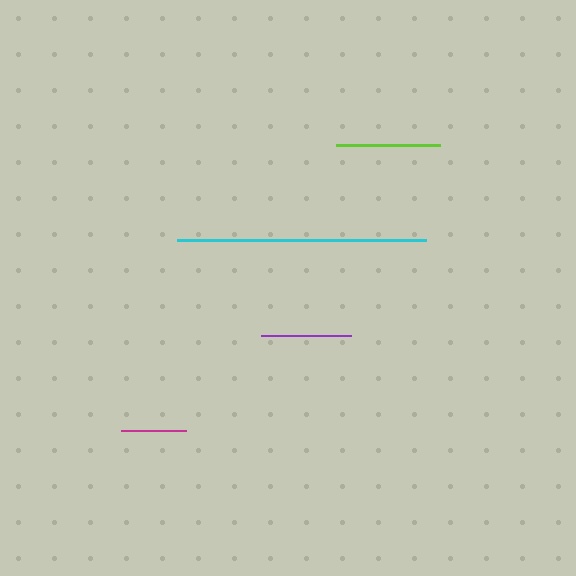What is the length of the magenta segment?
The magenta segment is approximately 65 pixels long.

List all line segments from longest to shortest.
From longest to shortest: cyan, lime, purple, magenta.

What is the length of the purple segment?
The purple segment is approximately 90 pixels long.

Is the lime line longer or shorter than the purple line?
The lime line is longer than the purple line.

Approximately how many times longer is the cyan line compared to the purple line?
The cyan line is approximately 2.7 times the length of the purple line.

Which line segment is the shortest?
The magenta line is the shortest at approximately 65 pixels.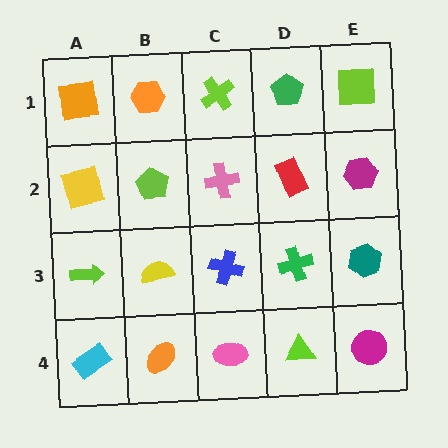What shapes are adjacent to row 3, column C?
A pink cross (row 2, column C), a pink ellipse (row 4, column C), a yellow semicircle (row 3, column B), a green cross (row 3, column D).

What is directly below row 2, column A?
A lime arrow.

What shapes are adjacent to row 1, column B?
A lime pentagon (row 2, column B), an orange square (row 1, column A), a lime cross (row 1, column C).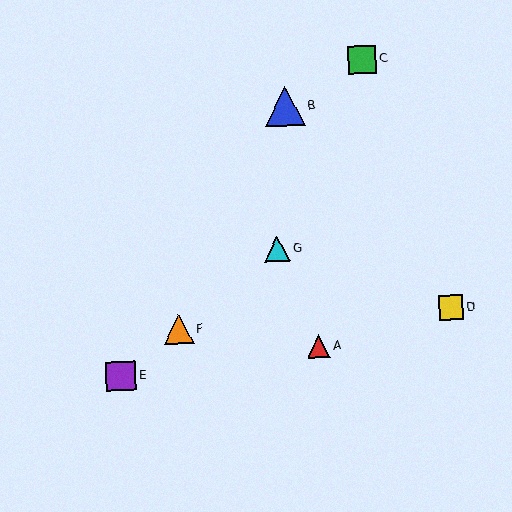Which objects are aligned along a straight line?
Objects E, F, G are aligned along a straight line.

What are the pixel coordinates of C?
Object C is at (362, 59).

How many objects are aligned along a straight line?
3 objects (E, F, G) are aligned along a straight line.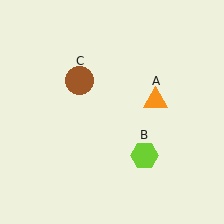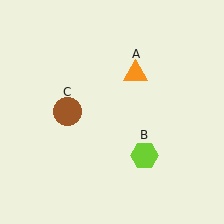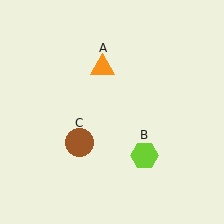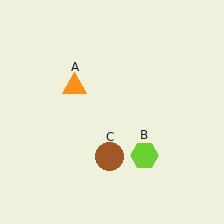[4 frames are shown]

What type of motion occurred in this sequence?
The orange triangle (object A), brown circle (object C) rotated counterclockwise around the center of the scene.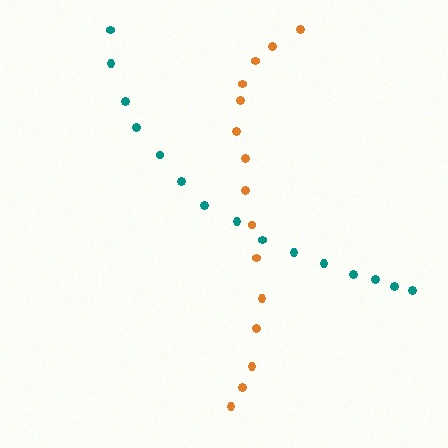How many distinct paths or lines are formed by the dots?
There are 2 distinct paths.